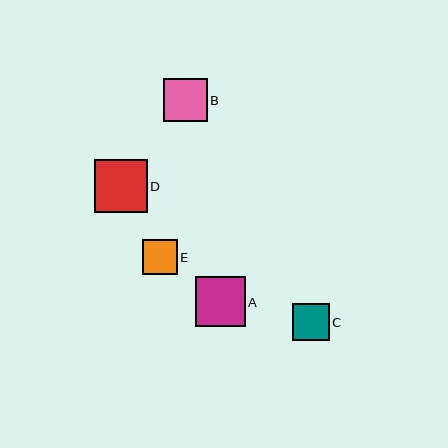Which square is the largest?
Square D is the largest with a size of approximately 53 pixels.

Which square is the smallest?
Square E is the smallest with a size of approximately 35 pixels.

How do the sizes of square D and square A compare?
Square D and square A are approximately the same size.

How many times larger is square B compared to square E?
Square B is approximately 1.3 times the size of square E.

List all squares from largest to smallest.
From largest to smallest: D, A, B, C, E.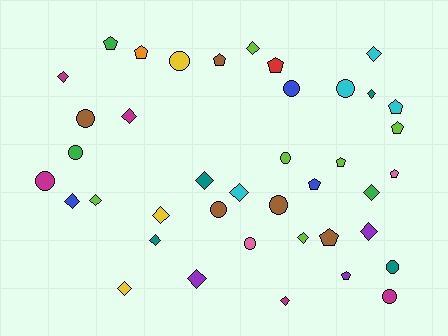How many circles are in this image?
There are 12 circles.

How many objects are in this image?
There are 40 objects.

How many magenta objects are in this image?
There are 5 magenta objects.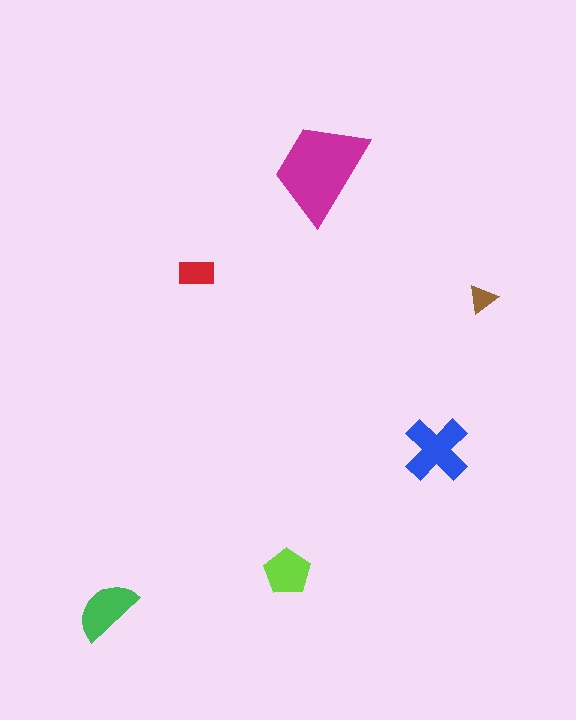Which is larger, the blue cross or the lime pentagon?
The blue cross.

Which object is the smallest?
The brown triangle.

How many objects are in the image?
There are 6 objects in the image.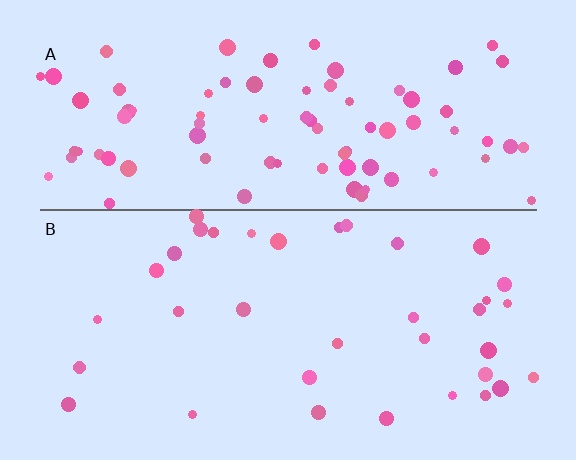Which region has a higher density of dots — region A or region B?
A (the top).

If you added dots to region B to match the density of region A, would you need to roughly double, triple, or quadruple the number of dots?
Approximately double.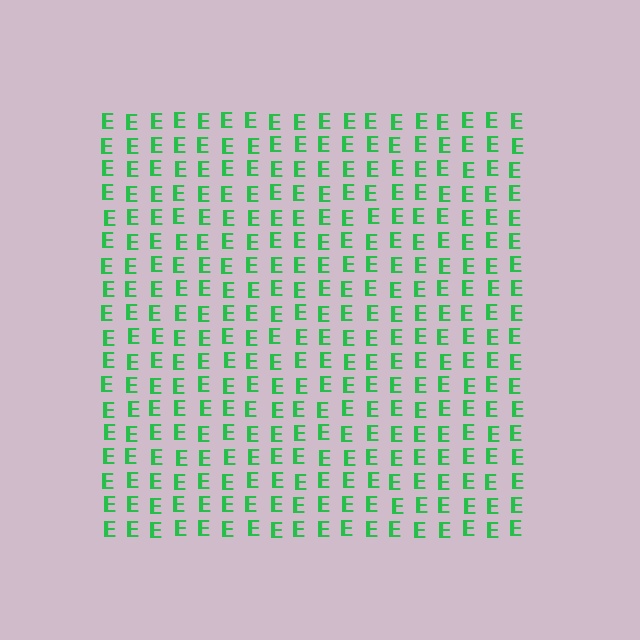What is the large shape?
The large shape is a square.